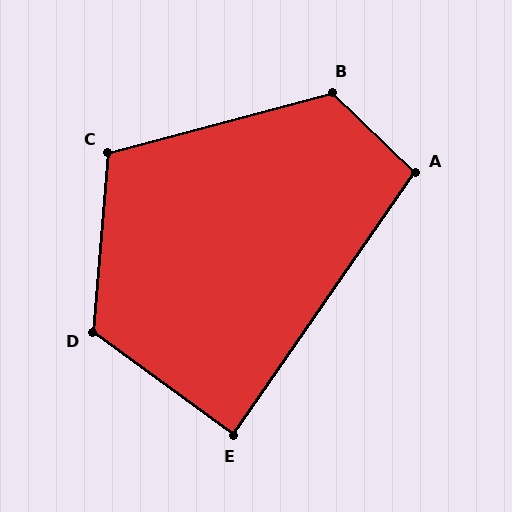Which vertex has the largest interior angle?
B, at approximately 121 degrees.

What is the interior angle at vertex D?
Approximately 121 degrees (obtuse).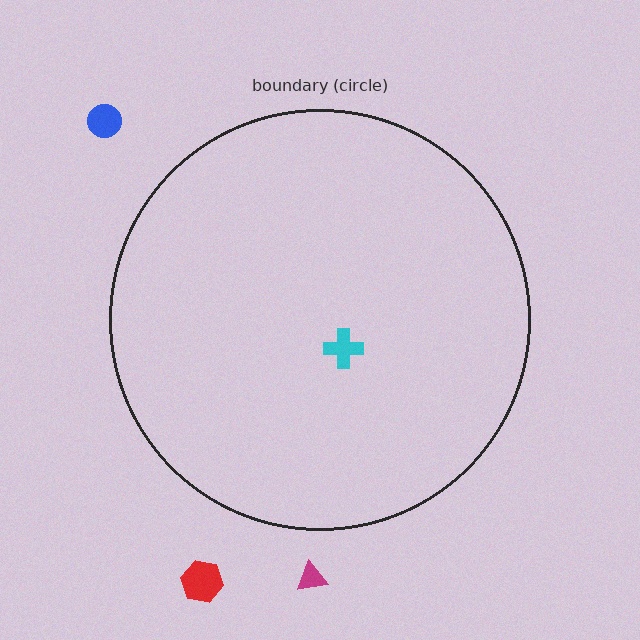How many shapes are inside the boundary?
1 inside, 3 outside.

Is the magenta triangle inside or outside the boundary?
Outside.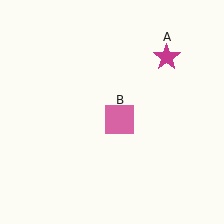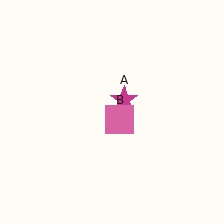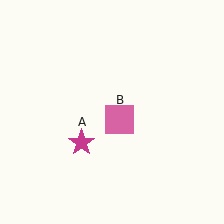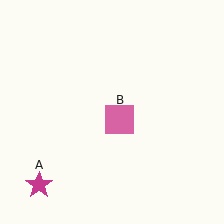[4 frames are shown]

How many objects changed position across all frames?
1 object changed position: magenta star (object A).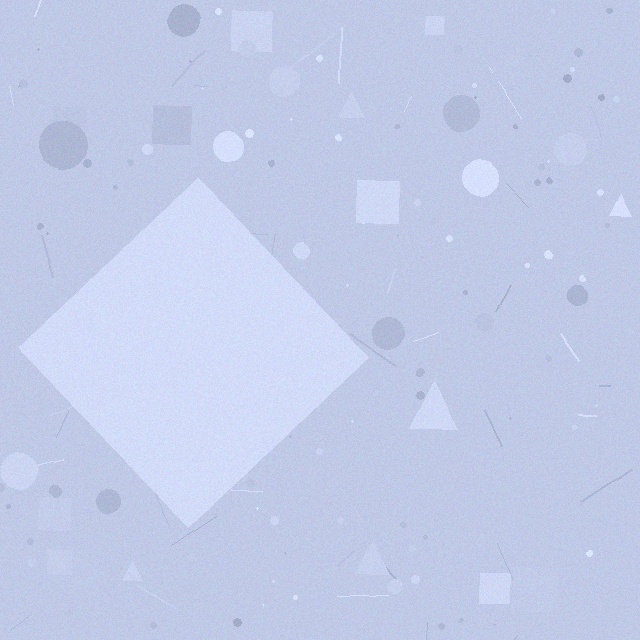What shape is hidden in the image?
A diamond is hidden in the image.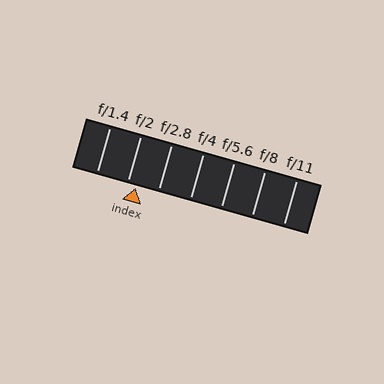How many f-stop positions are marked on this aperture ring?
There are 7 f-stop positions marked.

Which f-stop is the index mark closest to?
The index mark is closest to f/2.